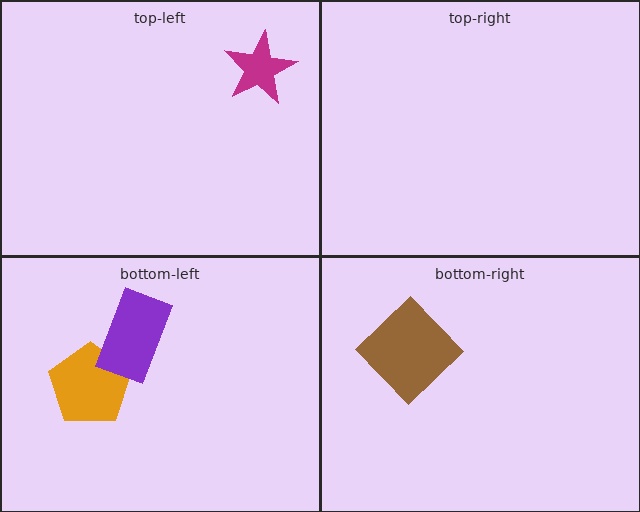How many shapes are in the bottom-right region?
1.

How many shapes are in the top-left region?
1.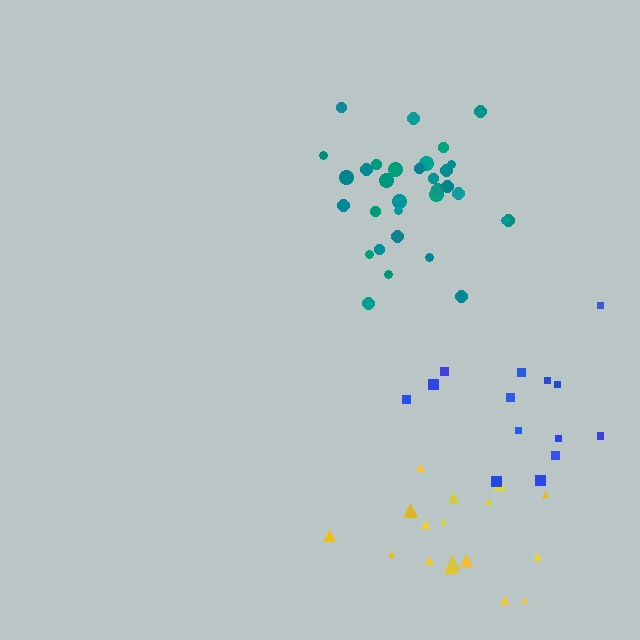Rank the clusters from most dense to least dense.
teal, yellow, blue.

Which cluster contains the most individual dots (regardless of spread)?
Teal (32).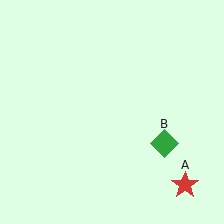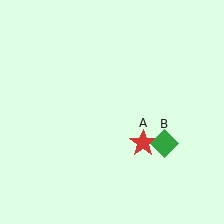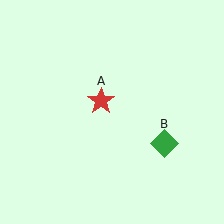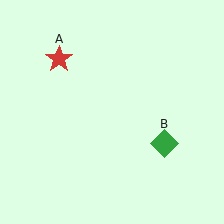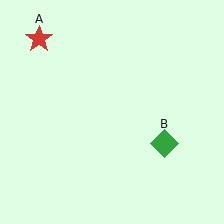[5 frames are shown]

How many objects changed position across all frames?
1 object changed position: red star (object A).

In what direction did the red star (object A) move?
The red star (object A) moved up and to the left.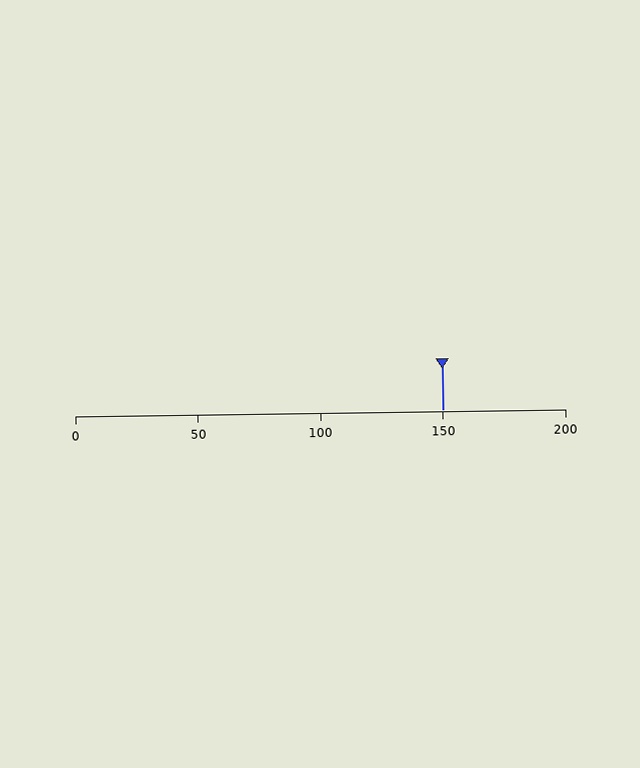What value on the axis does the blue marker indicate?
The marker indicates approximately 150.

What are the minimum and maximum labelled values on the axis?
The axis runs from 0 to 200.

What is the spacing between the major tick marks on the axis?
The major ticks are spaced 50 apart.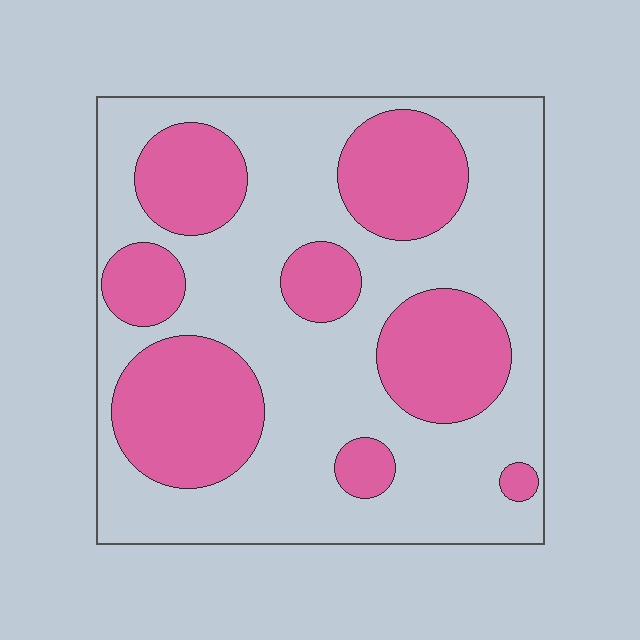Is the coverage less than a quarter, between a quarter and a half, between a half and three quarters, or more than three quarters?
Between a quarter and a half.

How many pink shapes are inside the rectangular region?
8.